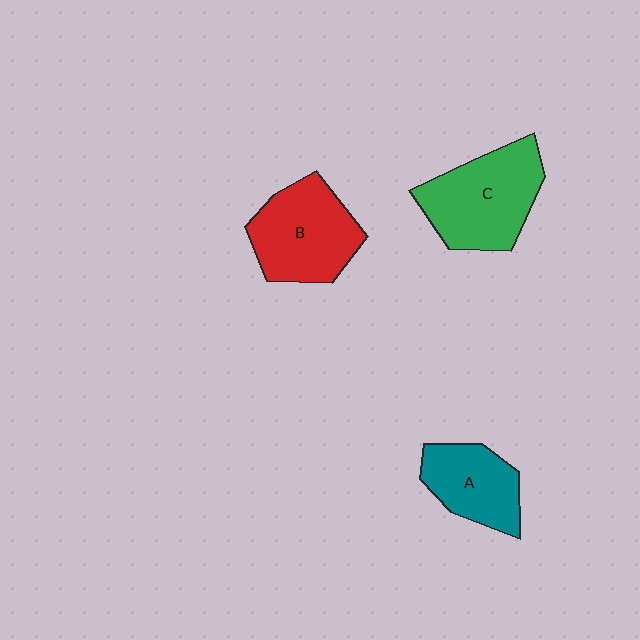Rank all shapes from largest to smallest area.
From largest to smallest: C (green), B (red), A (teal).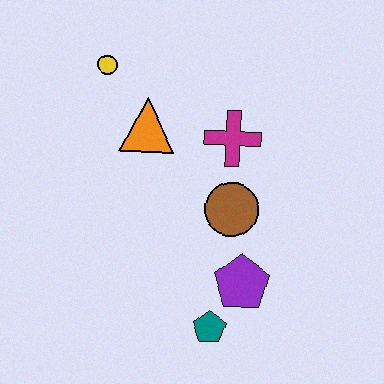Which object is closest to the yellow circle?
The orange triangle is closest to the yellow circle.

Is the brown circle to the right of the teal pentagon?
Yes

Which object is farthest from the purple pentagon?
The yellow circle is farthest from the purple pentagon.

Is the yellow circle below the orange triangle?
No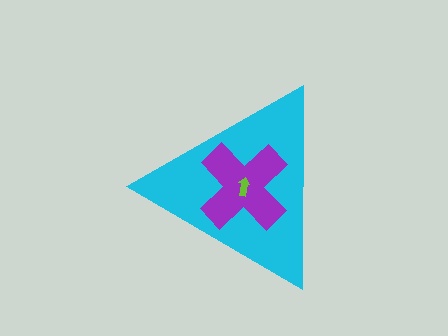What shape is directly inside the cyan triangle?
The purple cross.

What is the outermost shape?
The cyan triangle.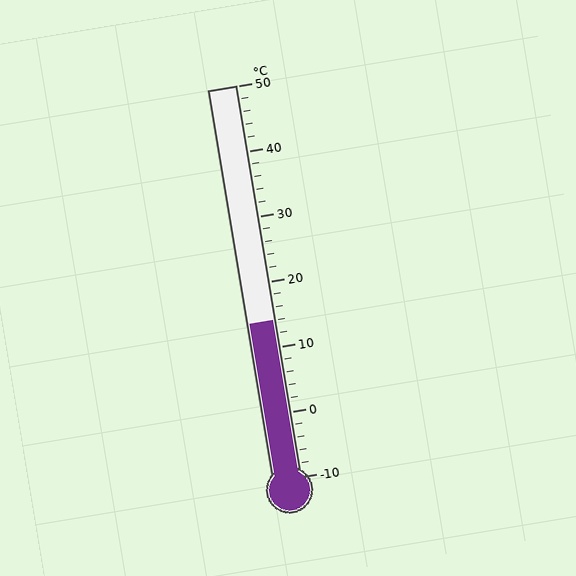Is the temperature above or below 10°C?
The temperature is above 10°C.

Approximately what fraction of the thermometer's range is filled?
The thermometer is filled to approximately 40% of its range.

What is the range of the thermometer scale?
The thermometer scale ranges from -10°C to 50°C.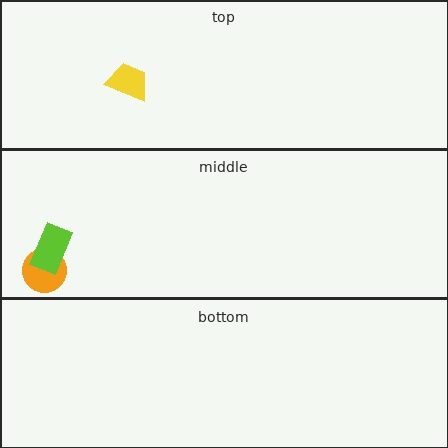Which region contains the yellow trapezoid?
The top region.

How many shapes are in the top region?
1.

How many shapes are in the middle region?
2.